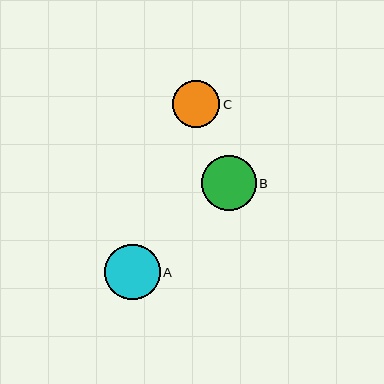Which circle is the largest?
Circle A is the largest with a size of approximately 55 pixels.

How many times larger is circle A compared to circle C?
Circle A is approximately 1.2 times the size of circle C.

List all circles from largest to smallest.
From largest to smallest: A, B, C.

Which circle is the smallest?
Circle C is the smallest with a size of approximately 48 pixels.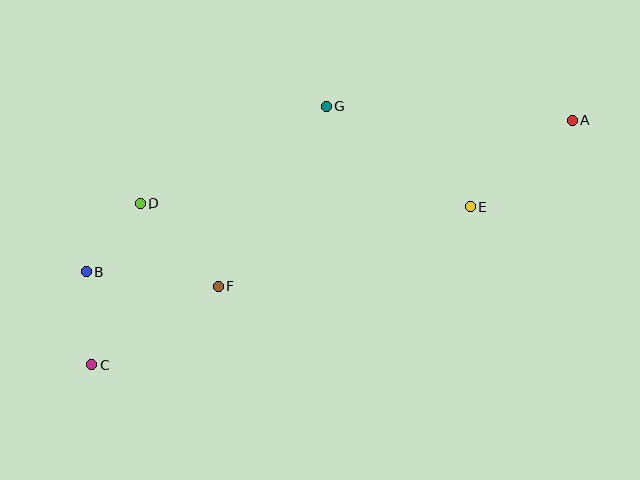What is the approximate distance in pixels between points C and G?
The distance between C and G is approximately 349 pixels.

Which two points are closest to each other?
Points B and D are closest to each other.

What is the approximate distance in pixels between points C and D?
The distance between C and D is approximately 169 pixels.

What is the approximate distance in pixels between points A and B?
The distance between A and B is approximately 509 pixels.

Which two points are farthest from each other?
Points A and C are farthest from each other.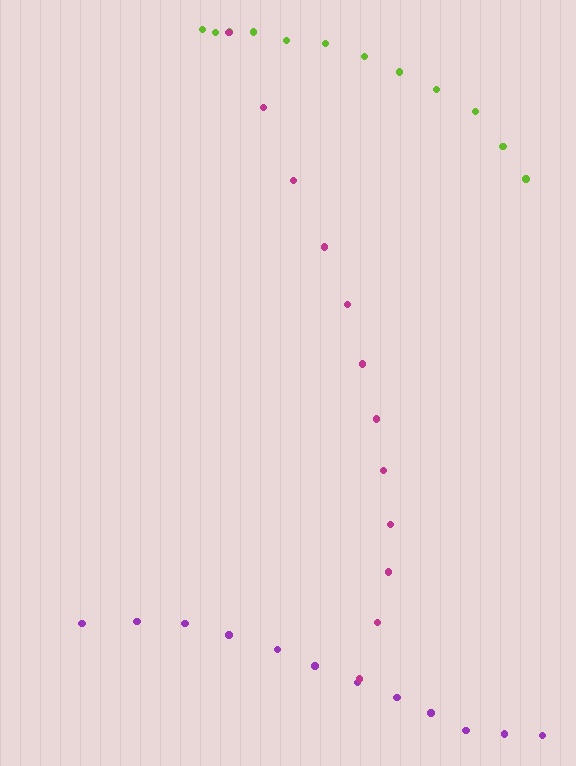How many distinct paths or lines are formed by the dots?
There are 3 distinct paths.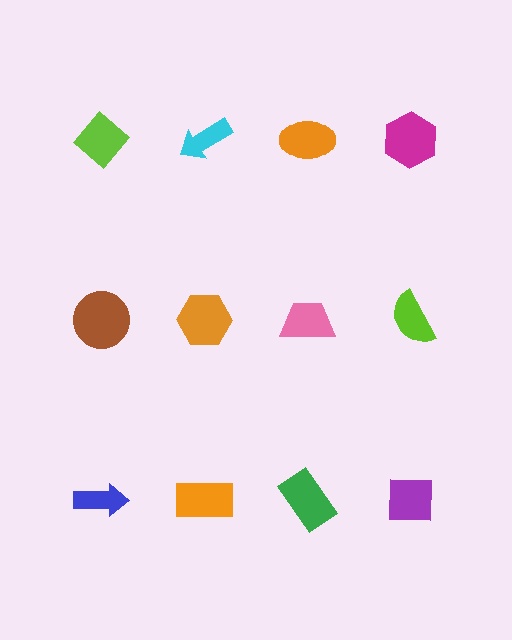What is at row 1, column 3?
An orange ellipse.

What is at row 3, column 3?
A green rectangle.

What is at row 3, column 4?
A purple square.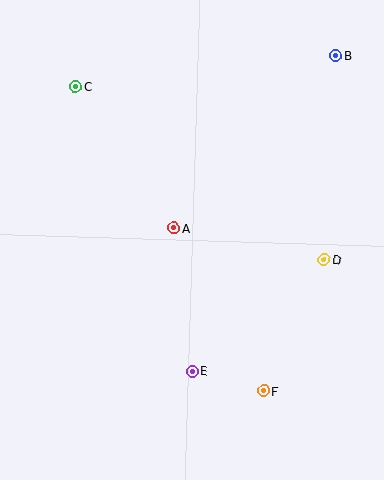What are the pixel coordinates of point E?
Point E is at (192, 371).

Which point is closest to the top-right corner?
Point B is closest to the top-right corner.